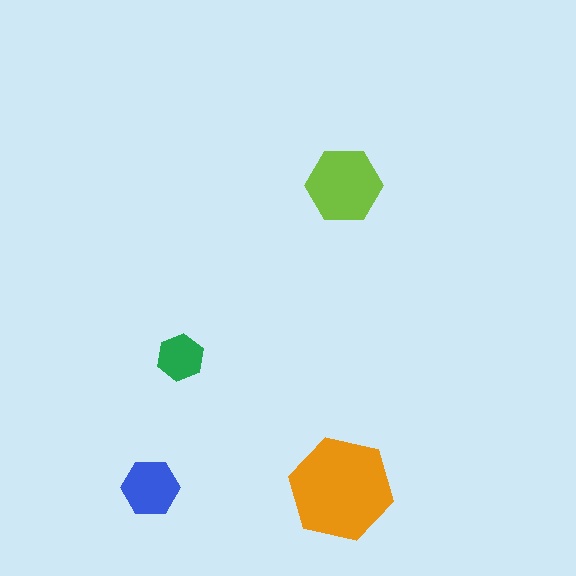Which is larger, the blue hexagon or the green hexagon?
The blue one.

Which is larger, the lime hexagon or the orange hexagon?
The orange one.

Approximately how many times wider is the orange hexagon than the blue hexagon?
About 2 times wider.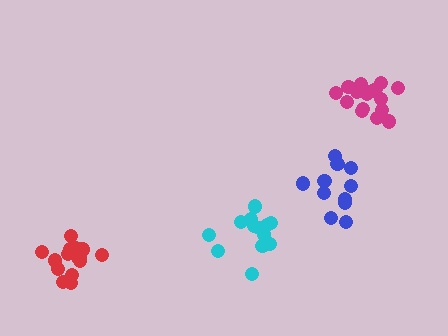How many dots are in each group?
Group 1: 13 dots, Group 2: 16 dots, Group 3: 16 dots, Group 4: 11 dots (56 total).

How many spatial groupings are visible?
There are 4 spatial groupings.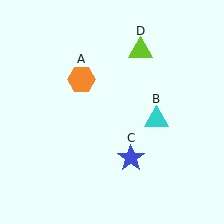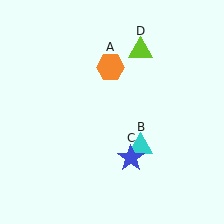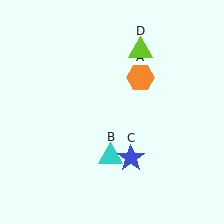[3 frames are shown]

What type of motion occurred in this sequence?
The orange hexagon (object A), cyan triangle (object B) rotated clockwise around the center of the scene.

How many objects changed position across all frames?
2 objects changed position: orange hexagon (object A), cyan triangle (object B).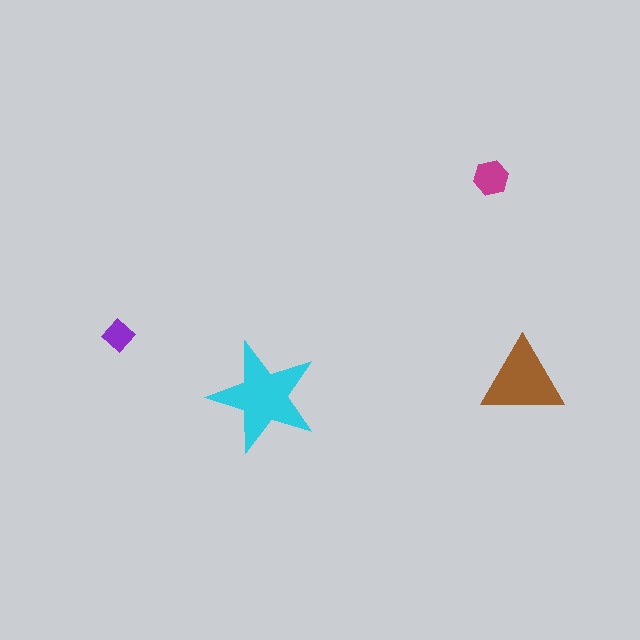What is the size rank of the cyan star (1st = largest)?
1st.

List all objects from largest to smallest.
The cyan star, the brown triangle, the magenta hexagon, the purple diamond.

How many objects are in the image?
There are 4 objects in the image.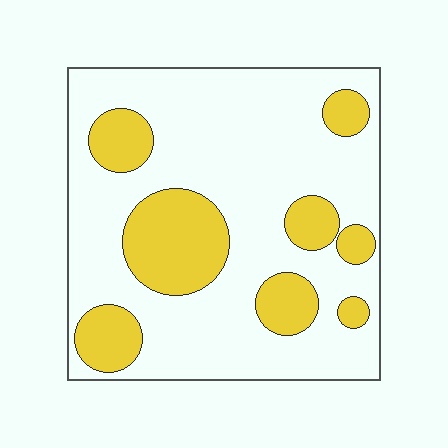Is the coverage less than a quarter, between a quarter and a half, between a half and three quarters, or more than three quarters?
Between a quarter and a half.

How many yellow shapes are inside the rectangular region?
8.